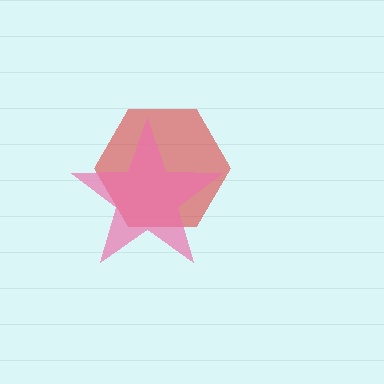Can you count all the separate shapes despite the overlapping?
Yes, there are 2 separate shapes.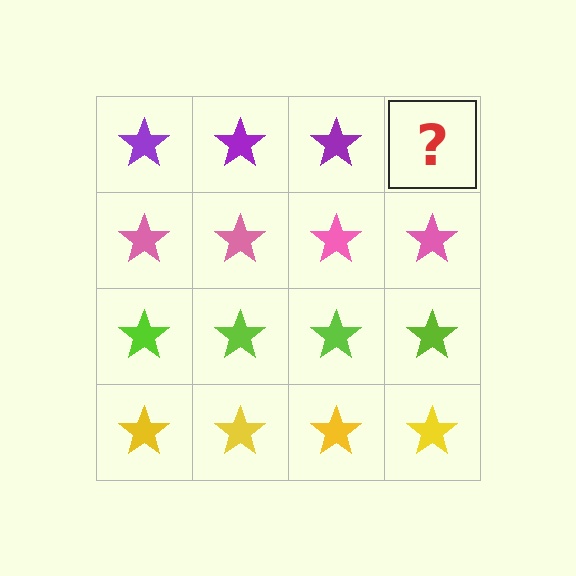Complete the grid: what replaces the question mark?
The question mark should be replaced with a purple star.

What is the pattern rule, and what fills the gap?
The rule is that each row has a consistent color. The gap should be filled with a purple star.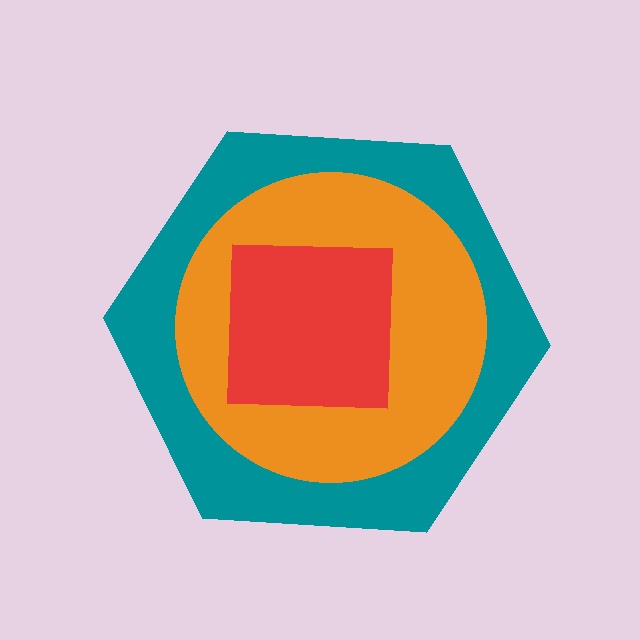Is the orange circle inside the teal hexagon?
Yes.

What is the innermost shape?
The red square.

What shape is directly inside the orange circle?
The red square.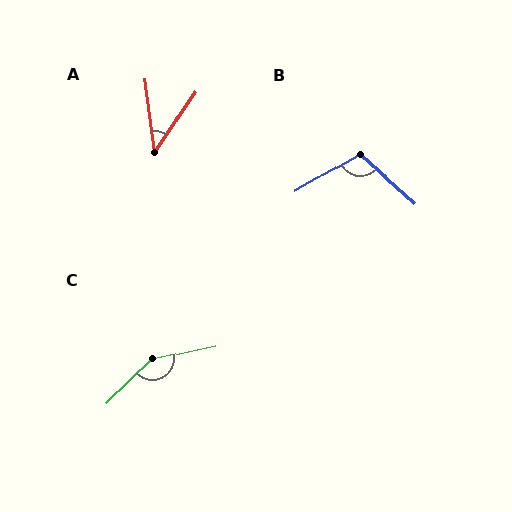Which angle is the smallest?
A, at approximately 41 degrees.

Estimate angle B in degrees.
Approximately 108 degrees.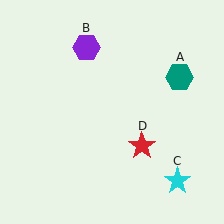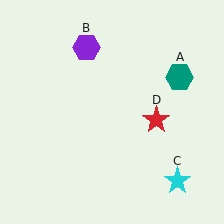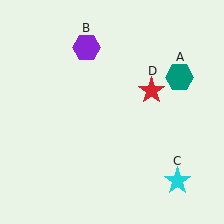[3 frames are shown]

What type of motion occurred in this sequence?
The red star (object D) rotated counterclockwise around the center of the scene.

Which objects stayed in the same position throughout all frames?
Teal hexagon (object A) and purple hexagon (object B) and cyan star (object C) remained stationary.